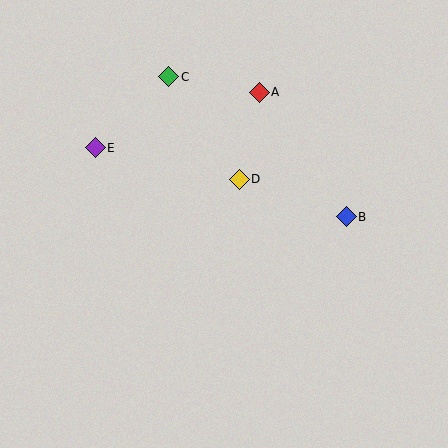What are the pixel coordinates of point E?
Point E is at (95, 148).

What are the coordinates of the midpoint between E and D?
The midpoint between E and D is at (167, 164).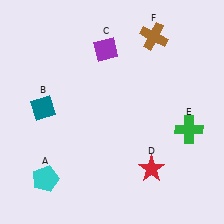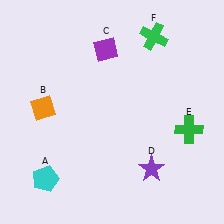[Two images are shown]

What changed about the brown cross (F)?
In Image 1, F is brown. In Image 2, it changed to green.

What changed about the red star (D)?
In Image 1, D is red. In Image 2, it changed to purple.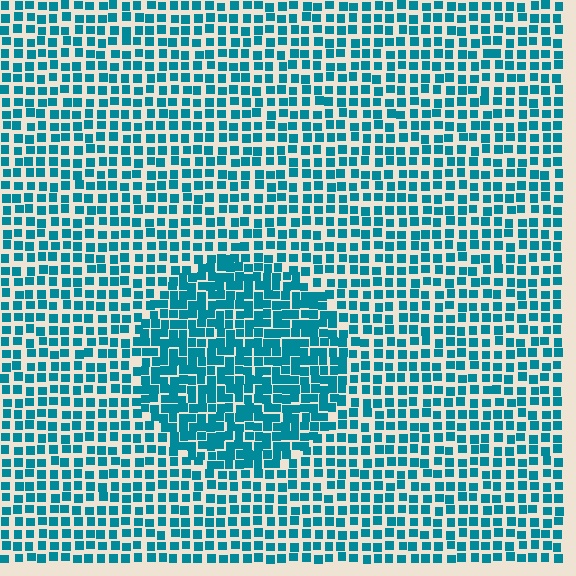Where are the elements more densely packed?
The elements are more densely packed inside the circle boundary.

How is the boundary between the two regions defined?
The boundary is defined by a change in element density (approximately 1.6x ratio). All elements are the same color, size, and shape.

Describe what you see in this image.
The image contains small teal elements arranged at two different densities. A circle-shaped region is visible where the elements are more densely packed than the surrounding area.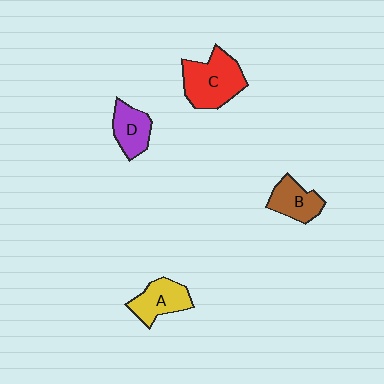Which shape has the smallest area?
Shape D (purple).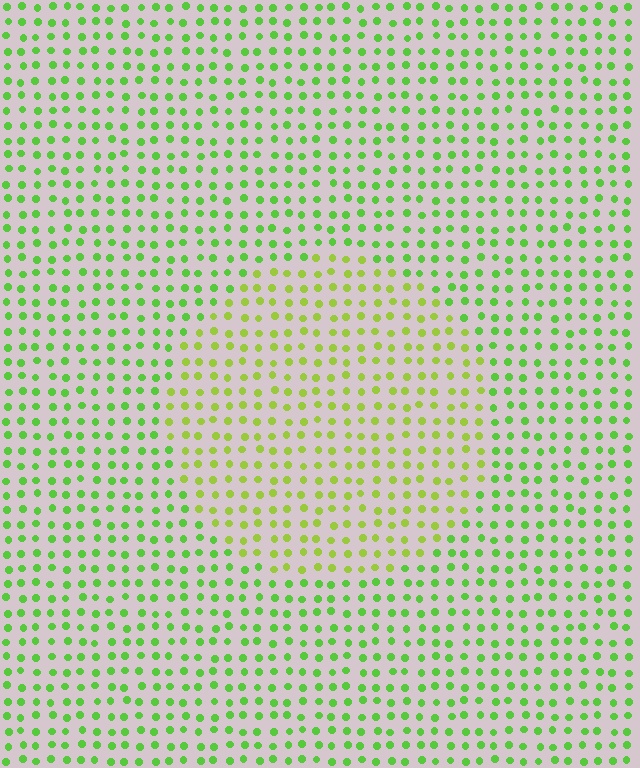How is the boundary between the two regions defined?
The boundary is defined purely by a slight shift in hue (about 29 degrees). Spacing, size, and orientation are identical on both sides.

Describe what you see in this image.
The image is filled with small lime elements in a uniform arrangement. A circle-shaped region is visible where the elements are tinted to a slightly different hue, forming a subtle color boundary.